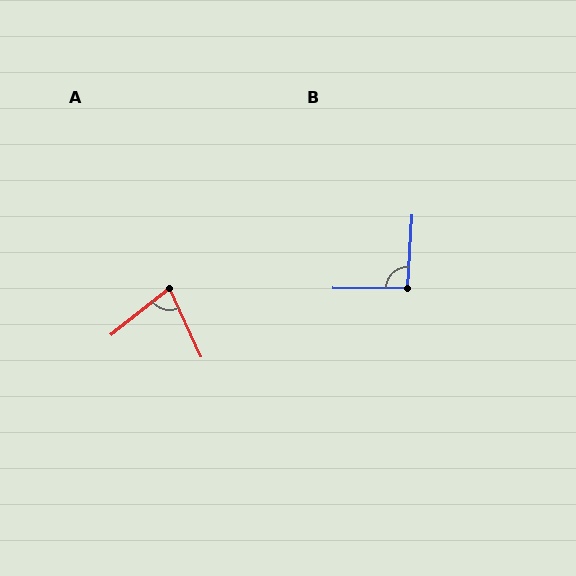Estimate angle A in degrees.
Approximately 76 degrees.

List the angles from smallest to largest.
A (76°), B (93°).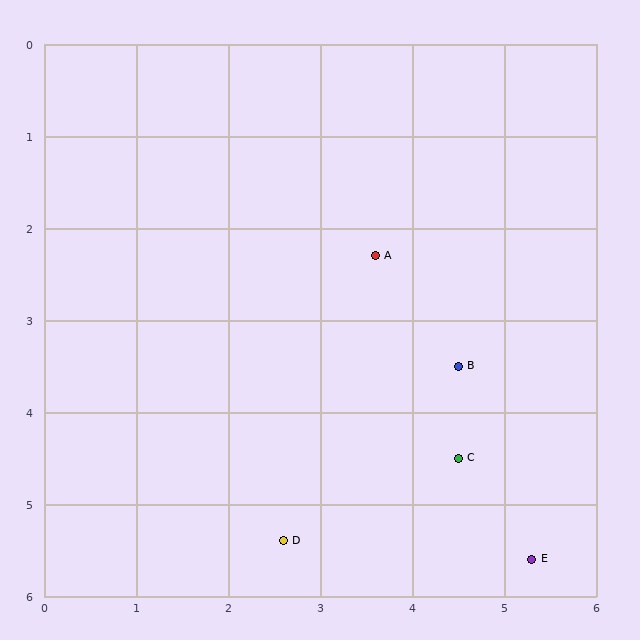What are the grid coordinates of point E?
Point E is at approximately (5.3, 5.6).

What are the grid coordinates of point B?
Point B is at approximately (4.5, 3.5).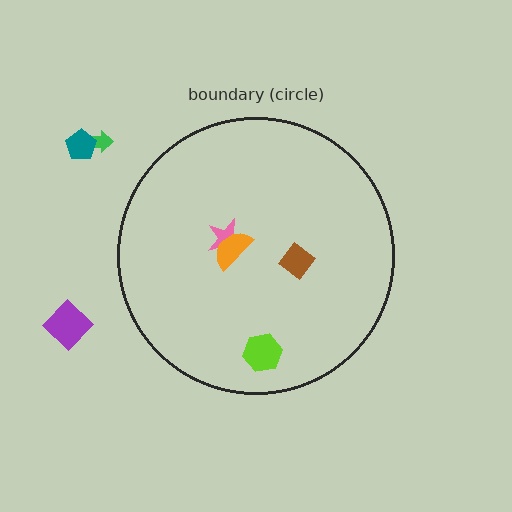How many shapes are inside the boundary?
4 inside, 3 outside.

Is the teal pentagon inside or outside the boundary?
Outside.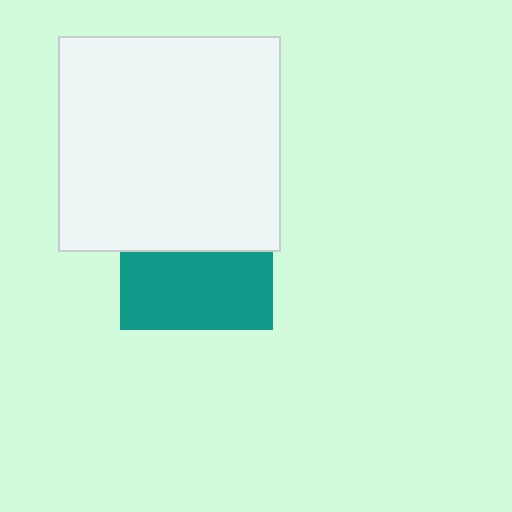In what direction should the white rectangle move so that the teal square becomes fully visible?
The white rectangle should move up. That is the shortest direction to clear the overlap and leave the teal square fully visible.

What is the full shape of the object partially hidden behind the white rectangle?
The partially hidden object is a teal square.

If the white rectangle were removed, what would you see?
You would see the complete teal square.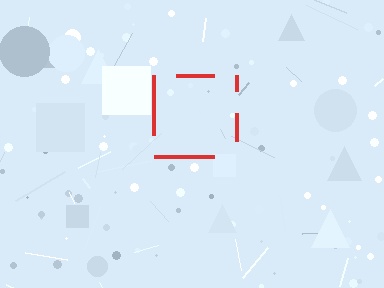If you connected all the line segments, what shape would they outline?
They would outline a square.